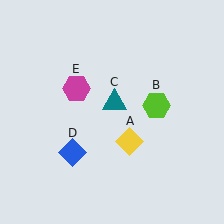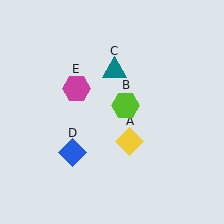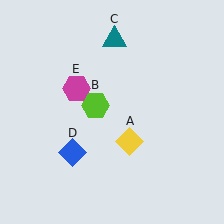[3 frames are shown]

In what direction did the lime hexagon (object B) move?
The lime hexagon (object B) moved left.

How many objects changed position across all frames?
2 objects changed position: lime hexagon (object B), teal triangle (object C).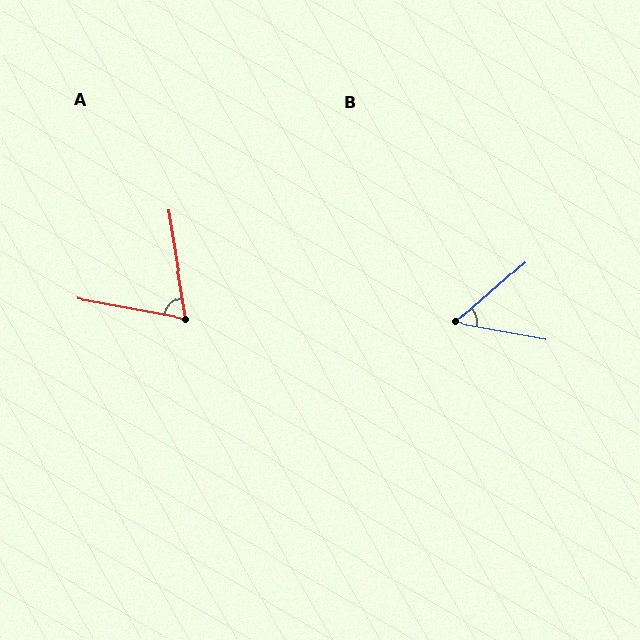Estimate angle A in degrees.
Approximately 70 degrees.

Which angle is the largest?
A, at approximately 70 degrees.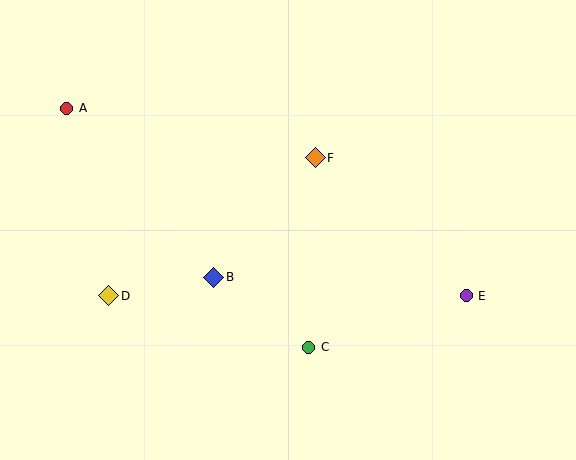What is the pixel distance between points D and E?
The distance between D and E is 357 pixels.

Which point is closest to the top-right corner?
Point F is closest to the top-right corner.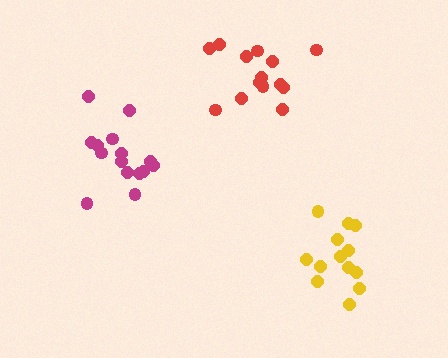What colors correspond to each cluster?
The clusters are colored: magenta, yellow, red.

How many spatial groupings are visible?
There are 3 spatial groupings.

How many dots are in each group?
Group 1: 15 dots, Group 2: 13 dots, Group 3: 14 dots (42 total).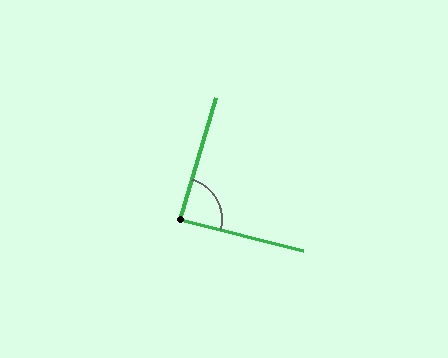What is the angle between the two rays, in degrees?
Approximately 88 degrees.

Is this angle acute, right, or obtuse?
It is approximately a right angle.